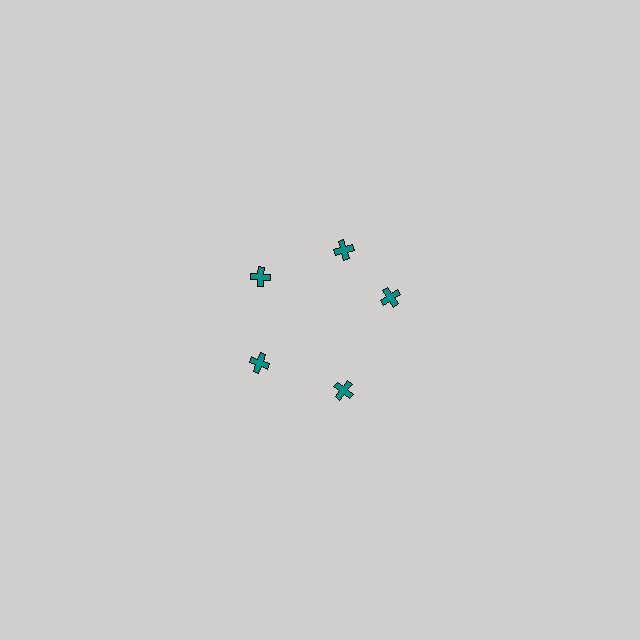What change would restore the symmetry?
The symmetry would be restored by rotating it back into even spacing with its neighbors so that all 5 crosses sit at equal angles and equal distance from the center.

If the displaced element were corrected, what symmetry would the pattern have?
It would have 5-fold rotational symmetry — the pattern would map onto itself every 72 degrees.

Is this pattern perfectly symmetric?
No. The 5 teal crosses are arranged in a ring, but one element near the 3 o'clock position is rotated out of alignment along the ring, breaking the 5-fold rotational symmetry.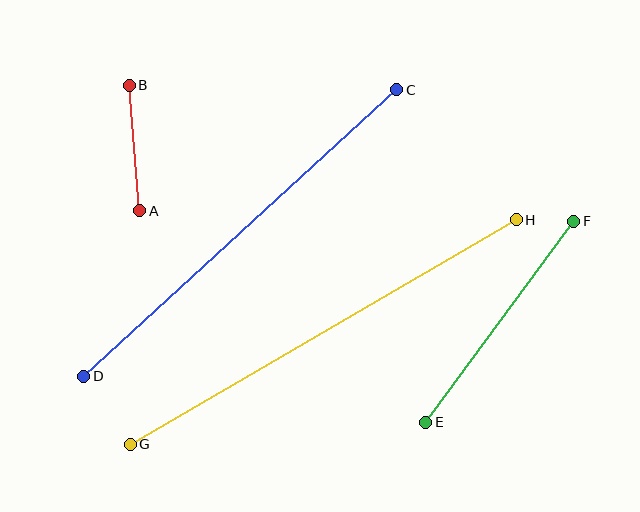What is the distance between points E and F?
The distance is approximately 250 pixels.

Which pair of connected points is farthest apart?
Points G and H are farthest apart.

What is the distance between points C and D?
The distance is approximately 424 pixels.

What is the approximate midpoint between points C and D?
The midpoint is at approximately (240, 233) pixels.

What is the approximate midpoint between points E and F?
The midpoint is at approximately (500, 322) pixels.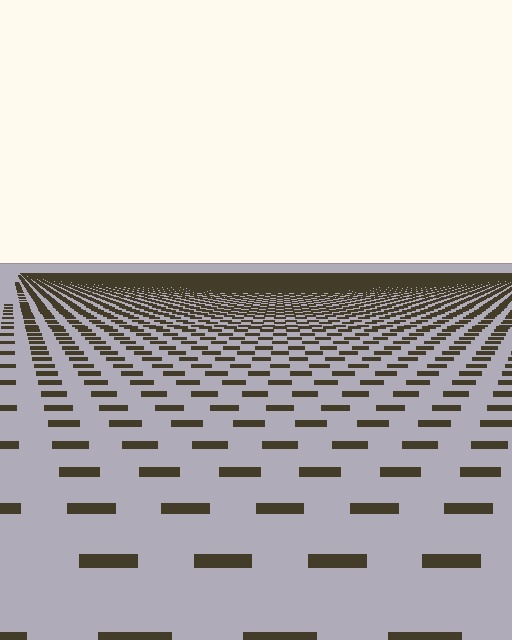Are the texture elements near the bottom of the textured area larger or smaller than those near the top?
Larger. Near the bottom, elements are closer to the viewer and appear at a bigger on-screen size.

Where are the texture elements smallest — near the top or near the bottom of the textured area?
Near the top.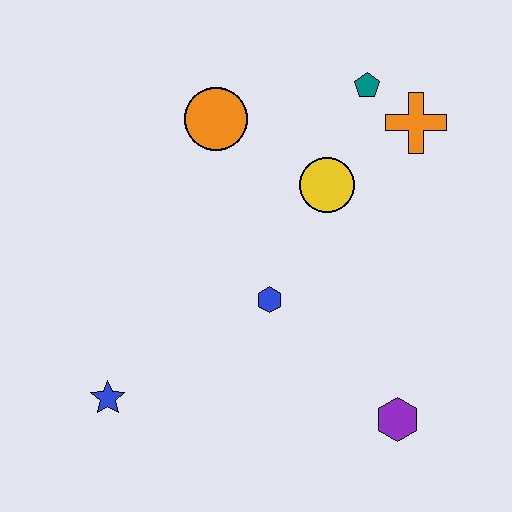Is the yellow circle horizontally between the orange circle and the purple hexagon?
Yes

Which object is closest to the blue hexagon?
The yellow circle is closest to the blue hexagon.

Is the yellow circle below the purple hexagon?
No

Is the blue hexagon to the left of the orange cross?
Yes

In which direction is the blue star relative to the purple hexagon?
The blue star is to the left of the purple hexagon.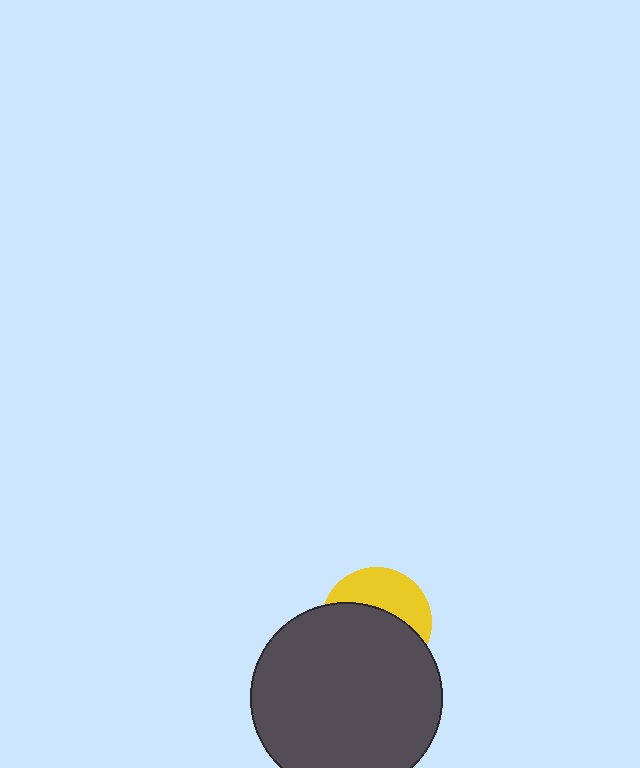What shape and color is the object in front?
The object in front is a dark gray circle.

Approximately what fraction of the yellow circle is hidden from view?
Roughly 61% of the yellow circle is hidden behind the dark gray circle.